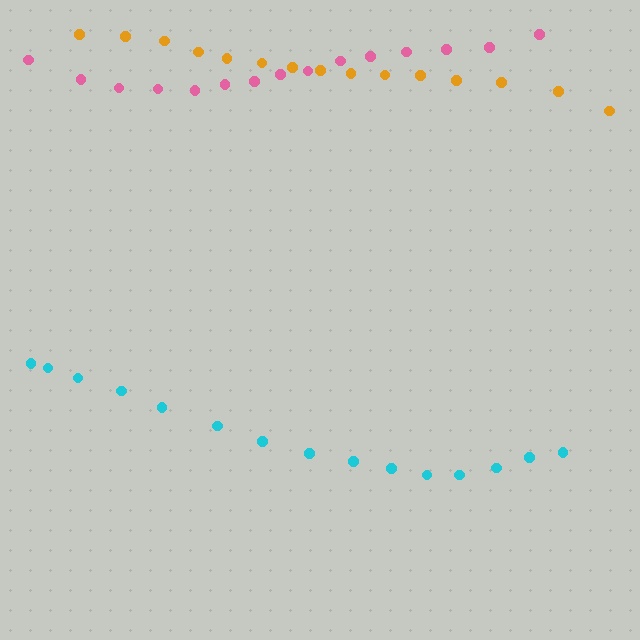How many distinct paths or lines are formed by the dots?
There are 3 distinct paths.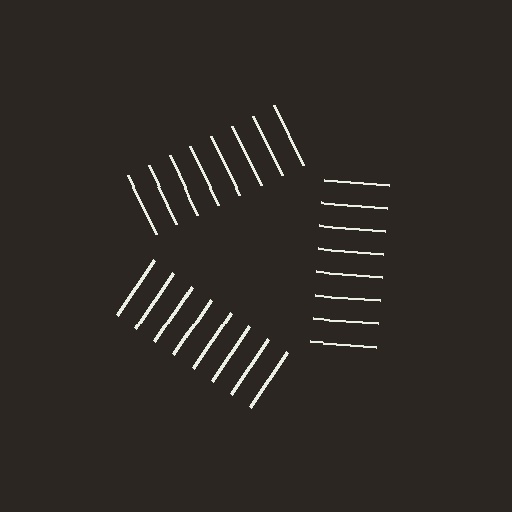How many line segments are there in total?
24 — 8 along each of the 3 edges.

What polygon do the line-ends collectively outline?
An illusory triangle — the line segments terminate on its edges but no continuous stroke is drawn.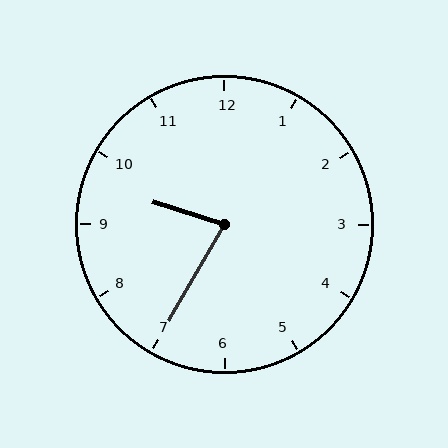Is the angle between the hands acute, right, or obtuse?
It is acute.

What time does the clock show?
9:35.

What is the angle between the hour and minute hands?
Approximately 78 degrees.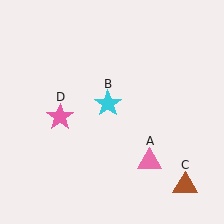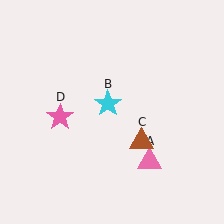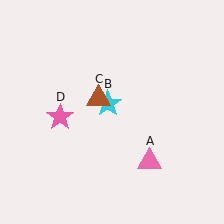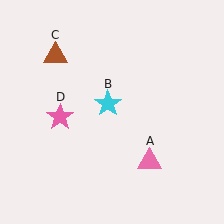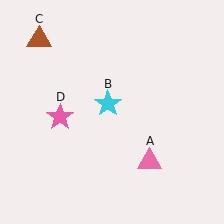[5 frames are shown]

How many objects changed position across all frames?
1 object changed position: brown triangle (object C).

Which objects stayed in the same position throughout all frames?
Pink triangle (object A) and cyan star (object B) and pink star (object D) remained stationary.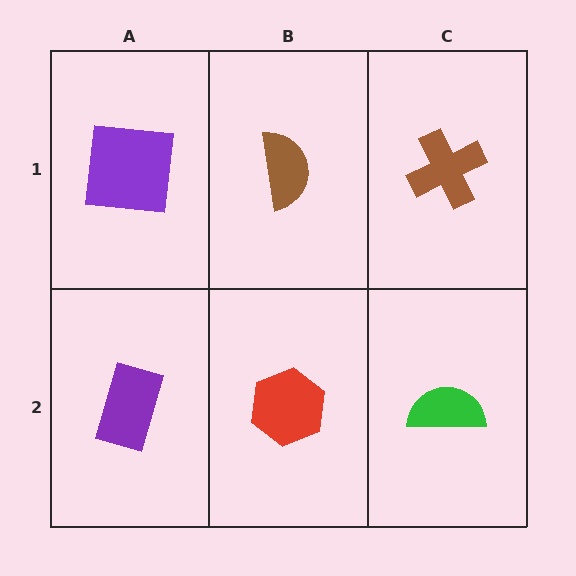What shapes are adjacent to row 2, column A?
A purple square (row 1, column A), a red hexagon (row 2, column B).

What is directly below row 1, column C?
A green semicircle.